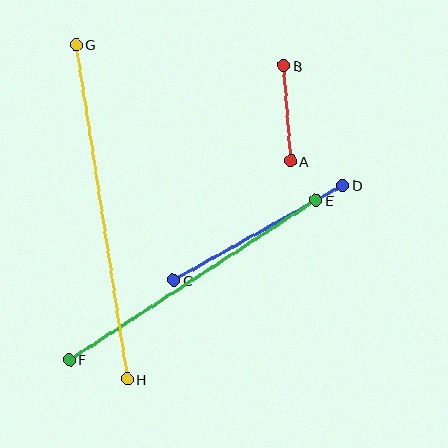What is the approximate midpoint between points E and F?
The midpoint is at approximately (193, 280) pixels.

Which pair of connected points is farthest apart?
Points G and H are farthest apart.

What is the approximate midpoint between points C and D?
The midpoint is at approximately (258, 233) pixels.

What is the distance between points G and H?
The distance is approximately 339 pixels.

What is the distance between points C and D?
The distance is approximately 194 pixels.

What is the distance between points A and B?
The distance is approximately 96 pixels.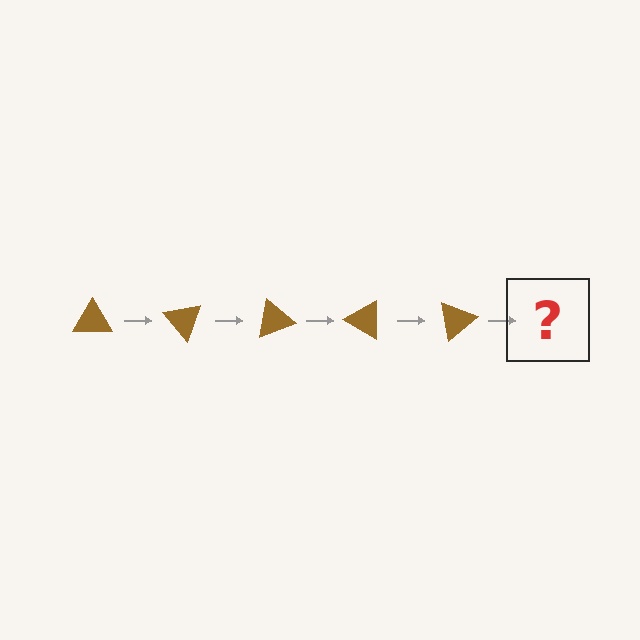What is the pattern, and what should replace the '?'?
The pattern is that the triangle rotates 50 degrees each step. The '?' should be a brown triangle rotated 250 degrees.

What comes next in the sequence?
The next element should be a brown triangle rotated 250 degrees.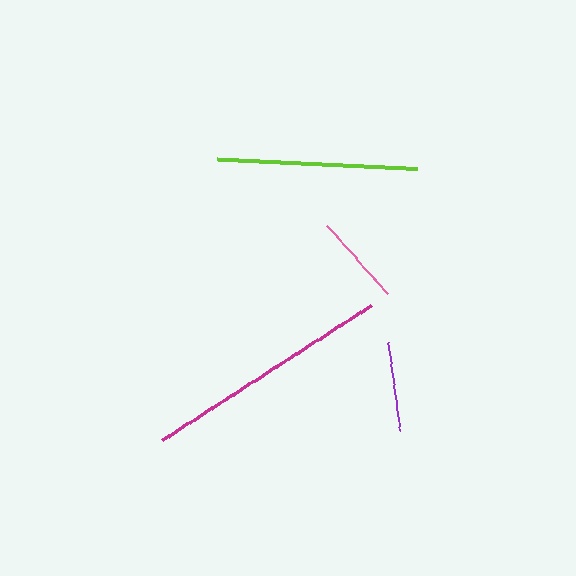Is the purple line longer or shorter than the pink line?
The pink line is longer than the purple line.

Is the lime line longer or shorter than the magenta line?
The magenta line is longer than the lime line.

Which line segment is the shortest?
The purple line is the shortest at approximately 89 pixels.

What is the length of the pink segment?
The pink segment is approximately 92 pixels long.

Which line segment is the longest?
The magenta line is the longest at approximately 250 pixels.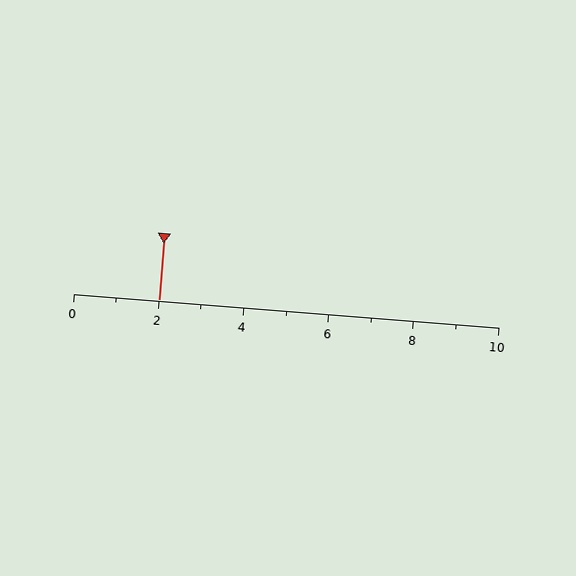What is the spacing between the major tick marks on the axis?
The major ticks are spaced 2 apart.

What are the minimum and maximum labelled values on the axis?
The axis runs from 0 to 10.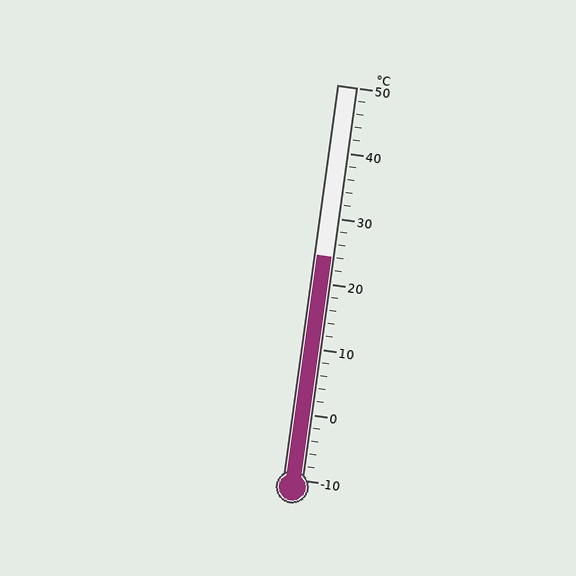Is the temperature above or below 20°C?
The temperature is above 20°C.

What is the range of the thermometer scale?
The thermometer scale ranges from -10°C to 50°C.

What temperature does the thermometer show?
The thermometer shows approximately 24°C.